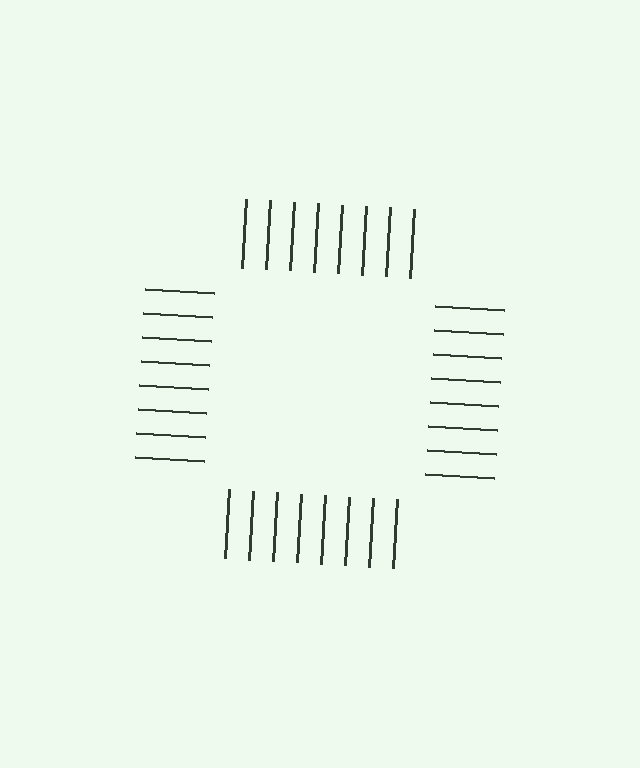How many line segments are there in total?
32 — 8 along each of the 4 edges.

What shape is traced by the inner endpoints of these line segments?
An illusory square — the line segments terminate on its edges but no continuous stroke is drawn.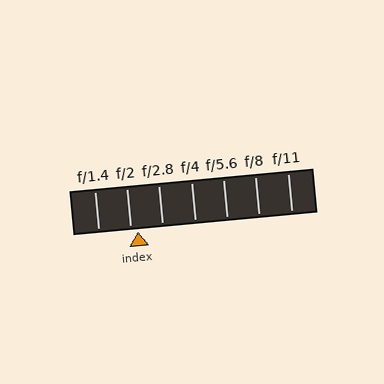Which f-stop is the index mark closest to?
The index mark is closest to f/2.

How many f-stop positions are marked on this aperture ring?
There are 7 f-stop positions marked.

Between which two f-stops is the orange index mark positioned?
The index mark is between f/2 and f/2.8.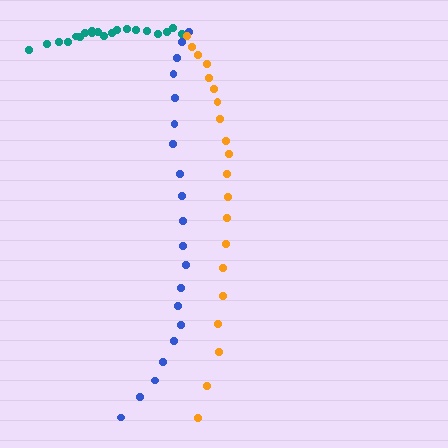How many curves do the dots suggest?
There are 3 distinct paths.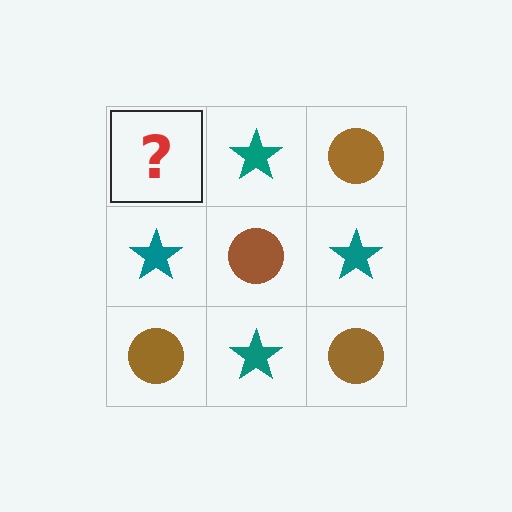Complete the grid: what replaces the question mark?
The question mark should be replaced with a brown circle.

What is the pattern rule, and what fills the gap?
The rule is that it alternates brown circle and teal star in a checkerboard pattern. The gap should be filled with a brown circle.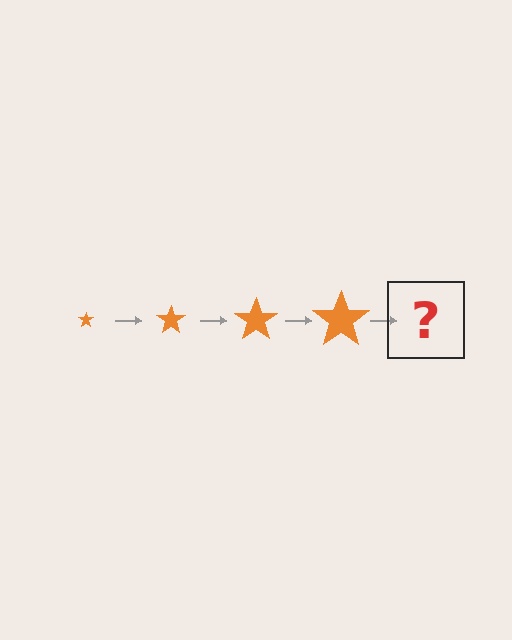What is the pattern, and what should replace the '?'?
The pattern is that the star gets progressively larger each step. The '?' should be an orange star, larger than the previous one.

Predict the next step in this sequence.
The next step is an orange star, larger than the previous one.